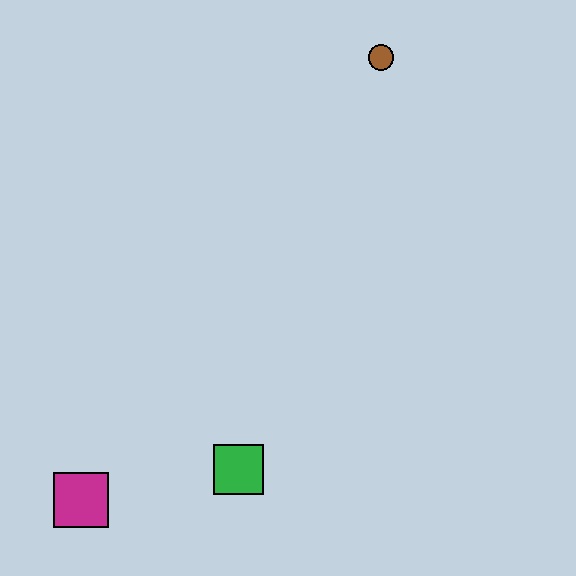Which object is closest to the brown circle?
The green square is closest to the brown circle.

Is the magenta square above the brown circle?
No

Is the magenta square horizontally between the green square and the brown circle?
No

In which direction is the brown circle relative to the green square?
The brown circle is above the green square.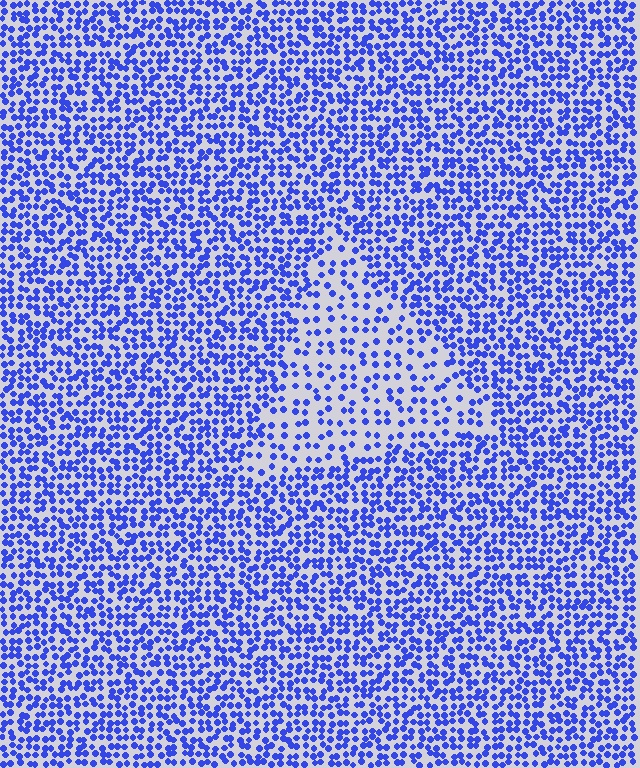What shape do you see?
I see a triangle.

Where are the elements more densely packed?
The elements are more densely packed outside the triangle boundary.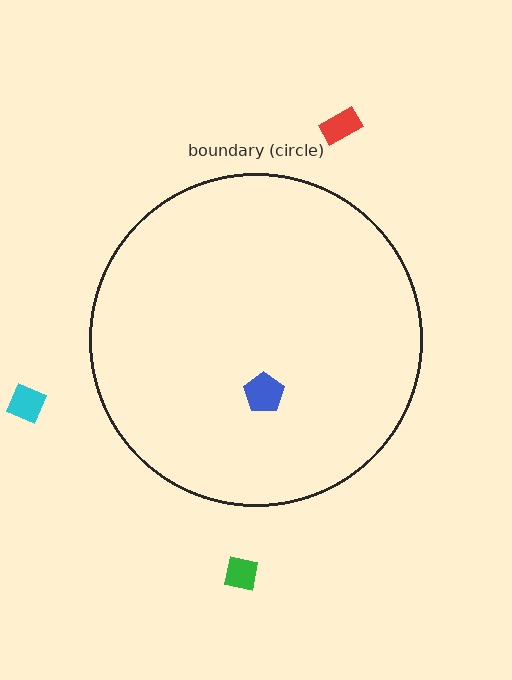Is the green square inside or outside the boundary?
Outside.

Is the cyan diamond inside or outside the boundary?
Outside.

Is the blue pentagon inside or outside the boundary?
Inside.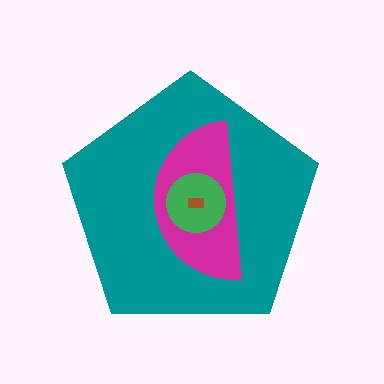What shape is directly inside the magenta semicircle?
The green circle.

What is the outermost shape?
The teal pentagon.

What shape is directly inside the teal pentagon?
The magenta semicircle.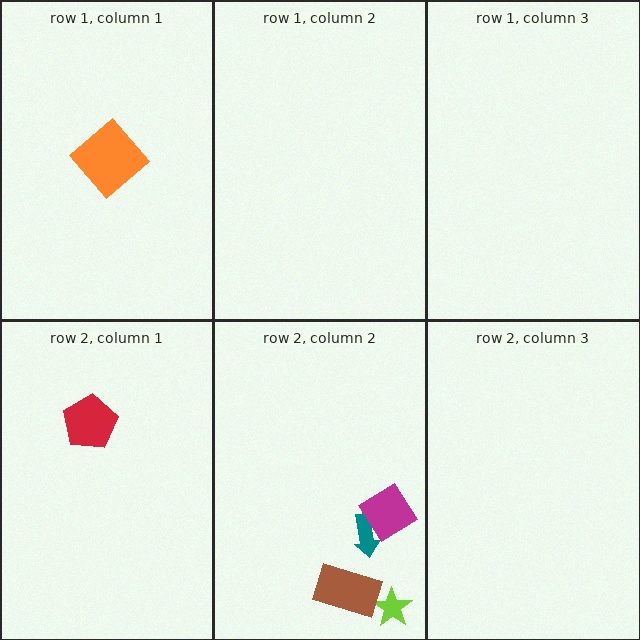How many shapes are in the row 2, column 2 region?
4.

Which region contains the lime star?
The row 2, column 2 region.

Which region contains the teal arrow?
The row 2, column 2 region.